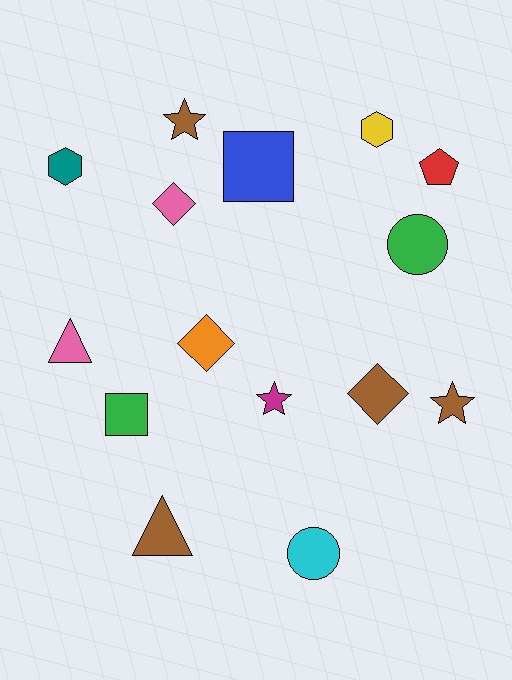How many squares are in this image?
There are 2 squares.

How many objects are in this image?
There are 15 objects.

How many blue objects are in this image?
There is 1 blue object.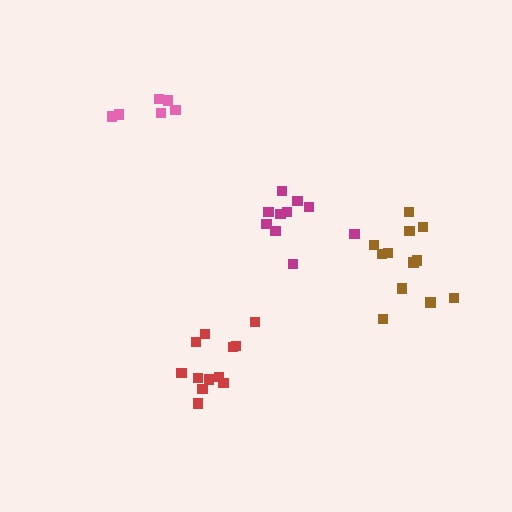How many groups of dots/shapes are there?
There are 4 groups.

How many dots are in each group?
Group 1: 10 dots, Group 2: 6 dots, Group 3: 12 dots, Group 4: 12 dots (40 total).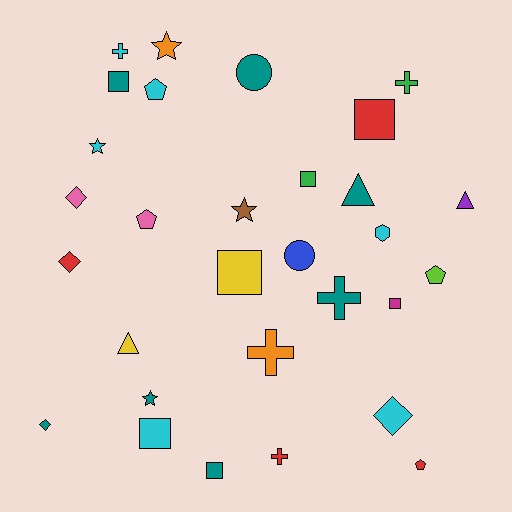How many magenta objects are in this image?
There is 1 magenta object.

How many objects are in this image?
There are 30 objects.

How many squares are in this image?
There are 7 squares.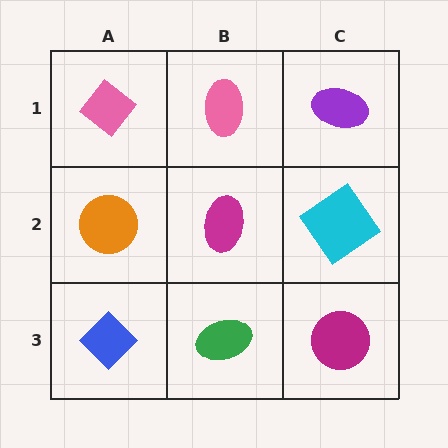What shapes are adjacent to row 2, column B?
A pink ellipse (row 1, column B), a green ellipse (row 3, column B), an orange circle (row 2, column A), a cyan diamond (row 2, column C).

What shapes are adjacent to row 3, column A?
An orange circle (row 2, column A), a green ellipse (row 3, column B).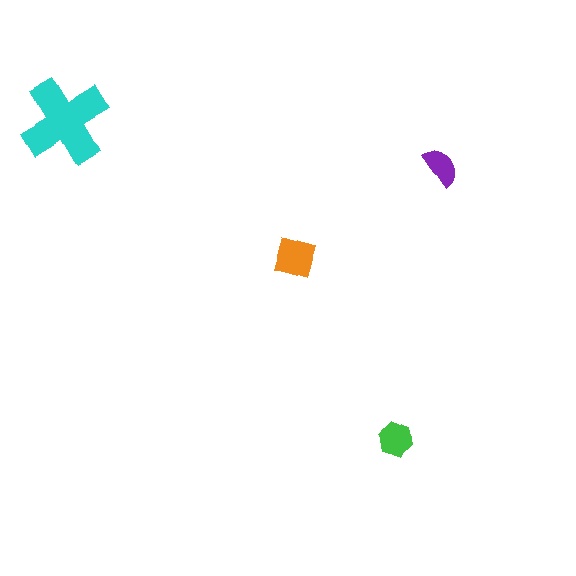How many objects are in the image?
There are 4 objects in the image.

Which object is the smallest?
The purple semicircle.